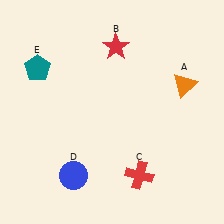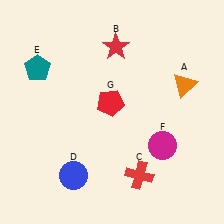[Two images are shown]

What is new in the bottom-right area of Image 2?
A magenta circle (F) was added in the bottom-right area of Image 2.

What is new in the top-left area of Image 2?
A red pentagon (G) was added in the top-left area of Image 2.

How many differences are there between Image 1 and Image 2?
There are 2 differences between the two images.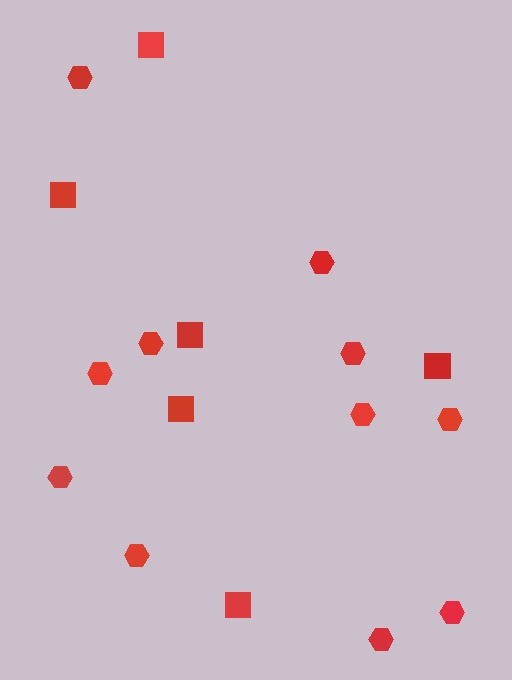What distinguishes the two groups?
There are 2 groups: one group of hexagons (11) and one group of squares (6).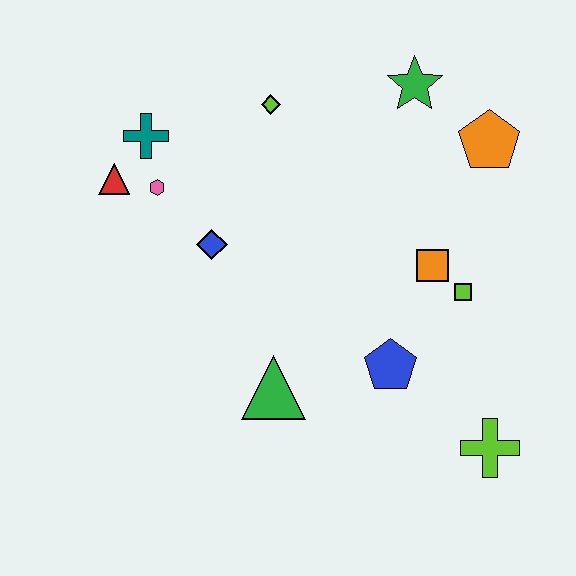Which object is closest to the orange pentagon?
The green star is closest to the orange pentagon.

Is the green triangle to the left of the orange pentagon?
Yes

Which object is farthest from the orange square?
The red triangle is farthest from the orange square.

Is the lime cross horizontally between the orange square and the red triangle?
No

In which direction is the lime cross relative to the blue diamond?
The lime cross is to the right of the blue diamond.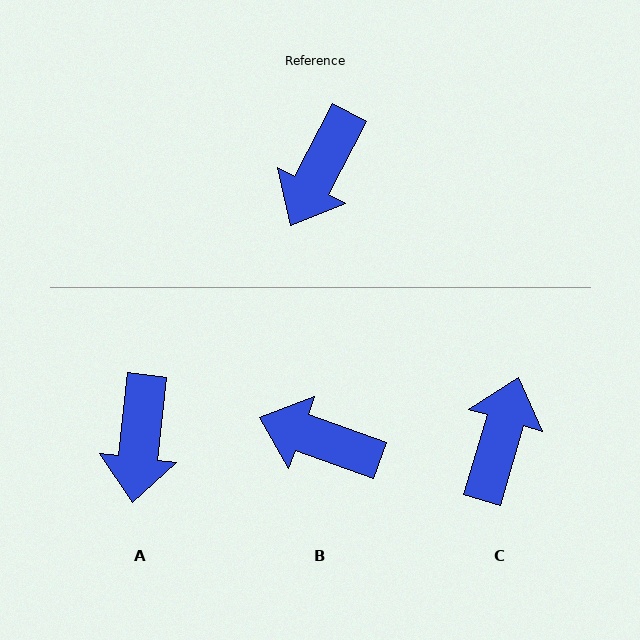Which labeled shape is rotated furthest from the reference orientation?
C, about 169 degrees away.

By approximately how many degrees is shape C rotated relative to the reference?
Approximately 169 degrees clockwise.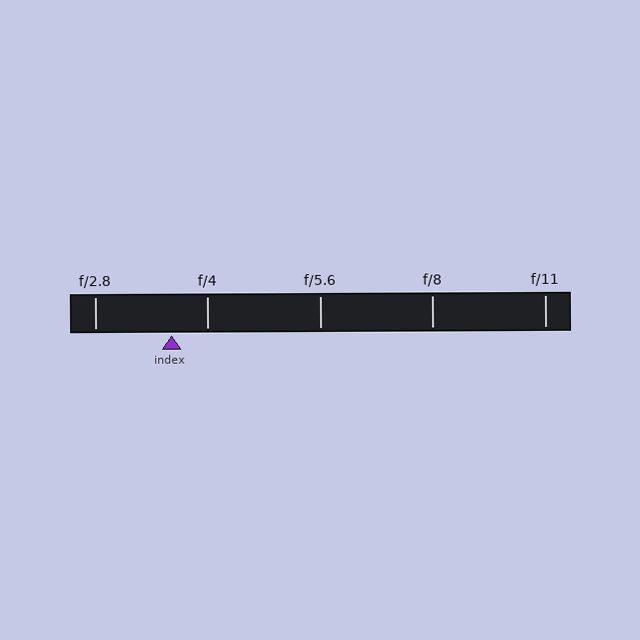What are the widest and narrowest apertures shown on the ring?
The widest aperture shown is f/2.8 and the narrowest is f/11.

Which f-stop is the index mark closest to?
The index mark is closest to f/4.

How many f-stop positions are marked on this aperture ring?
There are 5 f-stop positions marked.